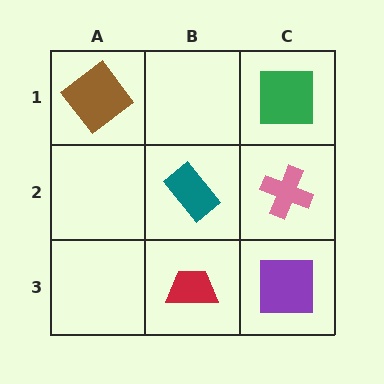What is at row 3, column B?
A red trapezoid.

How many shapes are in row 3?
2 shapes.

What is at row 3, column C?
A purple square.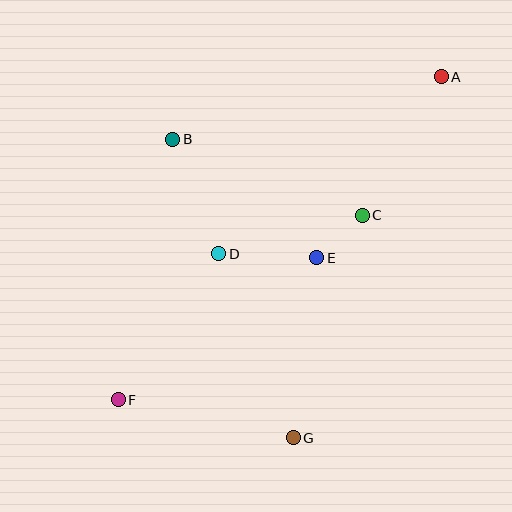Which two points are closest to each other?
Points C and E are closest to each other.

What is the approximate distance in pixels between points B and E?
The distance between B and E is approximately 187 pixels.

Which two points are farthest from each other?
Points A and F are farthest from each other.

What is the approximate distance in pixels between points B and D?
The distance between B and D is approximately 124 pixels.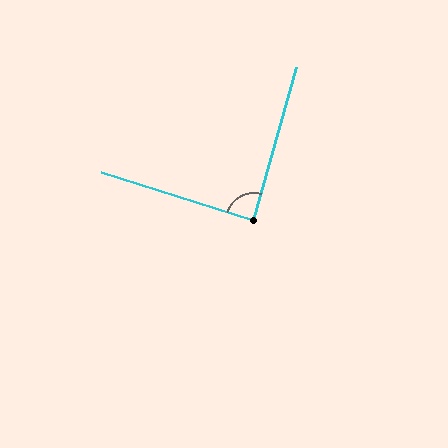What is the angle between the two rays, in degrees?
Approximately 88 degrees.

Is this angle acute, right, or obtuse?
It is approximately a right angle.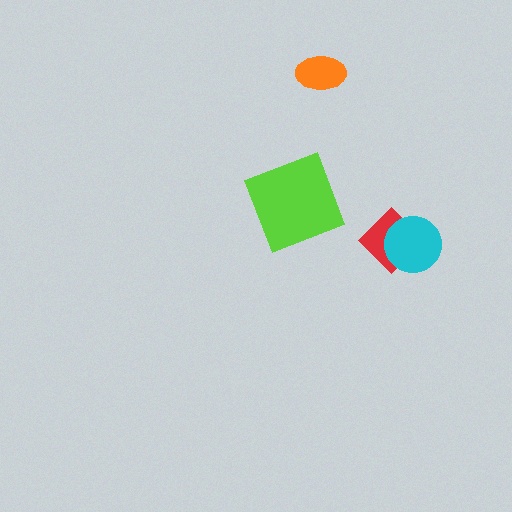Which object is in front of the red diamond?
The cyan circle is in front of the red diamond.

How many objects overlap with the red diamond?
1 object overlaps with the red diamond.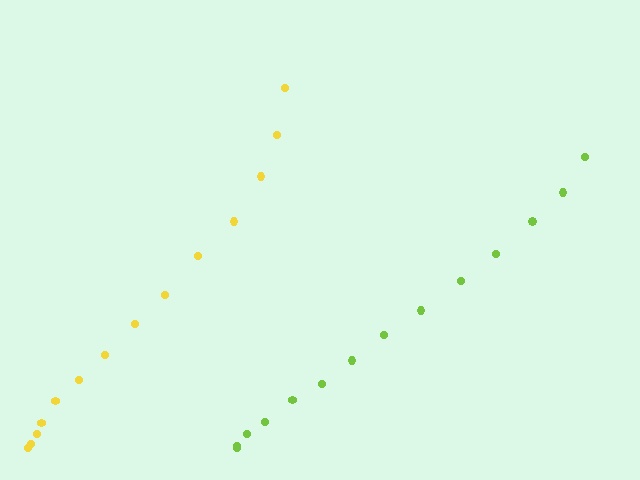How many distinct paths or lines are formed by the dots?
There are 2 distinct paths.